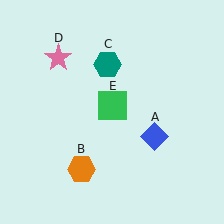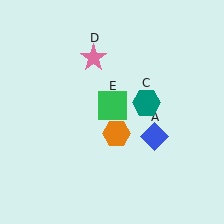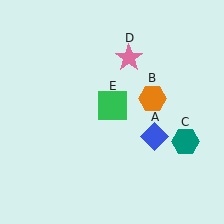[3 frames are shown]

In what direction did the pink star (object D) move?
The pink star (object D) moved right.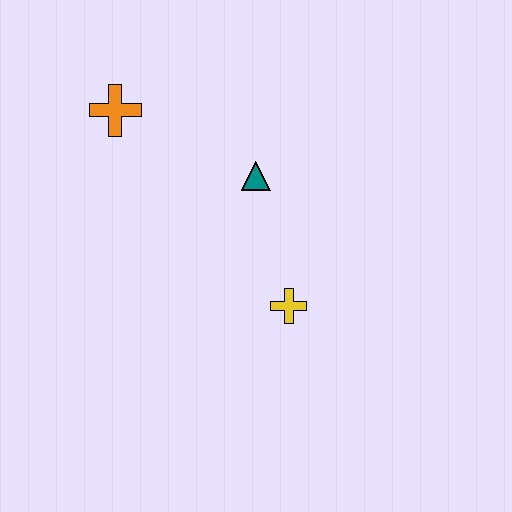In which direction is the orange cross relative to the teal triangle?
The orange cross is to the left of the teal triangle.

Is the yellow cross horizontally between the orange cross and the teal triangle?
No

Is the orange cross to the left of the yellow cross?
Yes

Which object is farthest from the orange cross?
The yellow cross is farthest from the orange cross.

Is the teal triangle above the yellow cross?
Yes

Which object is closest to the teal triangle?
The yellow cross is closest to the teal triangle.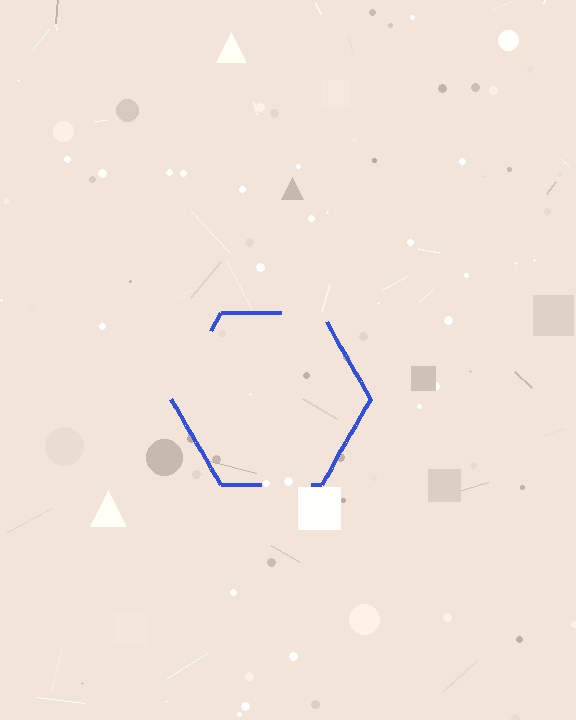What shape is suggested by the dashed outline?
The dashed outline suggests a hexagon.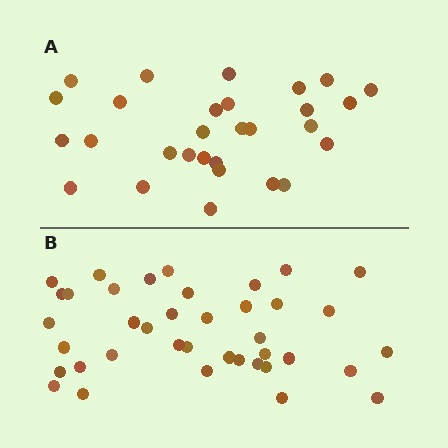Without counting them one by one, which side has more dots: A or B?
Region B (the bottom region) has more dots.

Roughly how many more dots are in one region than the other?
Region B has roughly 10 or so more dots than region A.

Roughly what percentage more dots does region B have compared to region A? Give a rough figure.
About 35% more.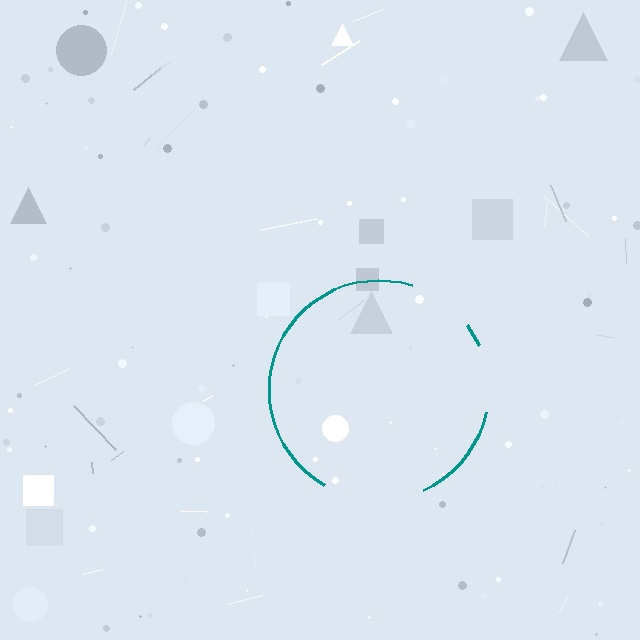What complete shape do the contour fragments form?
The contour fragments form a circle.